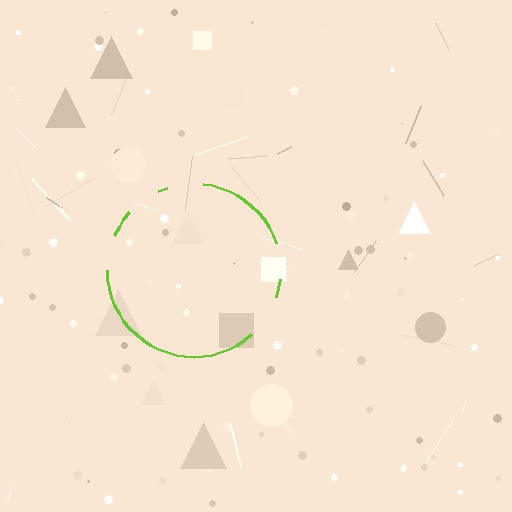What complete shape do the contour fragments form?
The contour fragments form a circle.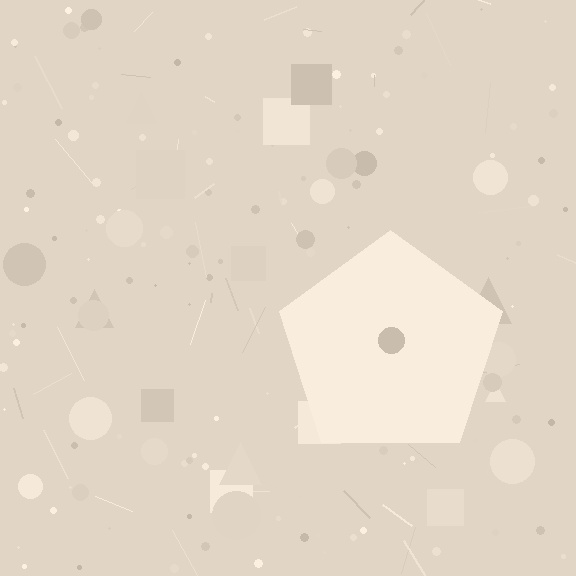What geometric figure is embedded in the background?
A pentagon is embedded in the background.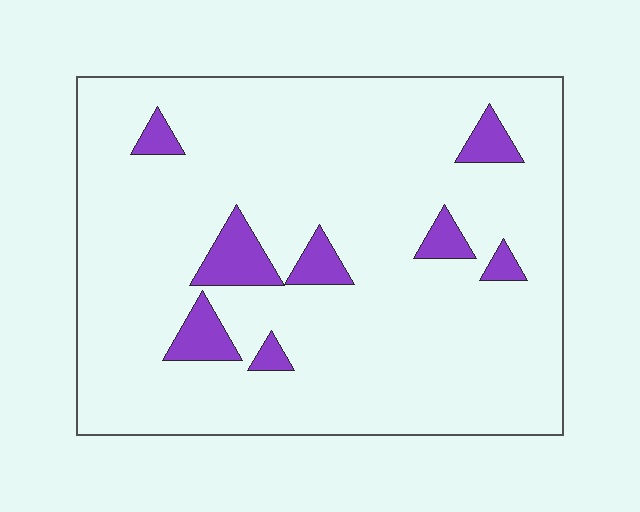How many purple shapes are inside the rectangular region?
8.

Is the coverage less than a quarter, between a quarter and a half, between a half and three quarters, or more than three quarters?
Less than a quarter.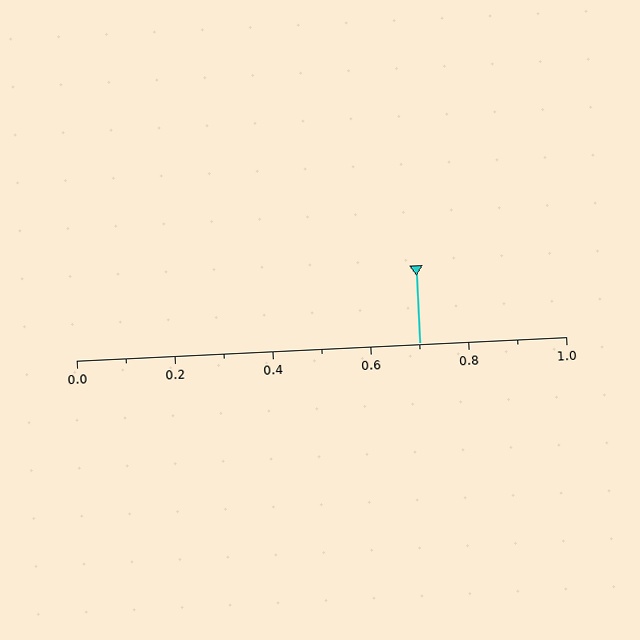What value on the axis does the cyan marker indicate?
The marker indicates approximately 0.7.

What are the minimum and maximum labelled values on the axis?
The axis runs from 0.0 to 1.0.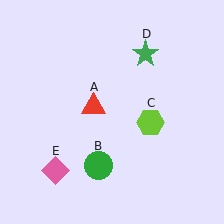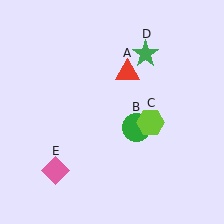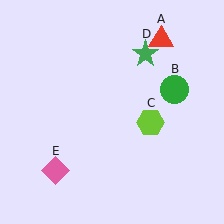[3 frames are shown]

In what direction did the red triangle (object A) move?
The red triangle (object A) moved up and to the right.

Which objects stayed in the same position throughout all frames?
Lime hexagon (object C) and green star (object D) and pink diamond (object E) remained stationary.